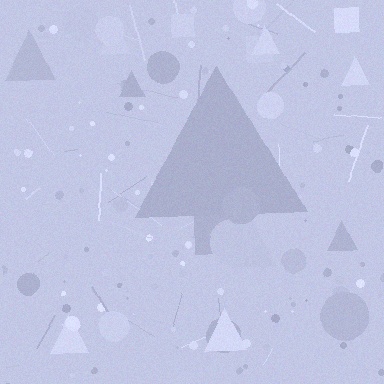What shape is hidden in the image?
A triangle is hidden in the image.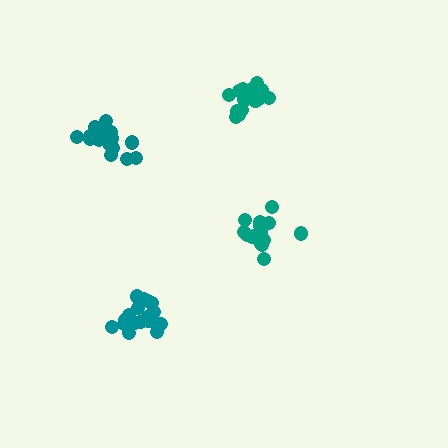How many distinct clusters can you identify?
There are 4 distinct clusters.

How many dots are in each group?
Group 1: 19 dots, Group 2: 19 dots, Group 3: 19 dots, Group 4: 16 dots (73 total).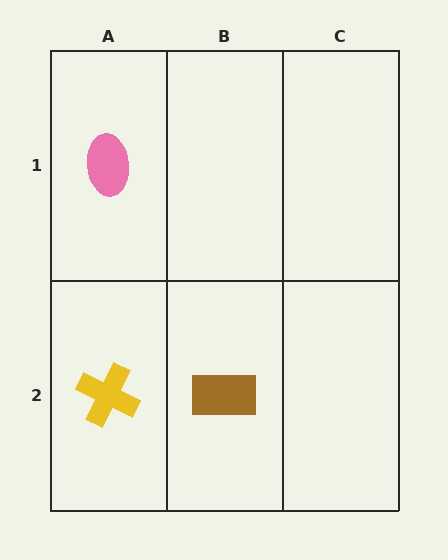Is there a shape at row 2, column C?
No, that cell is empty.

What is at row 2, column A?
A yellow cross.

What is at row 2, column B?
A brown rectangle.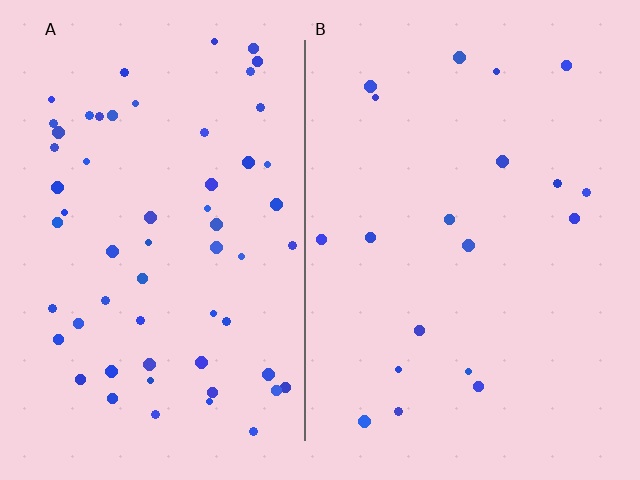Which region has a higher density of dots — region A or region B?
A (the left).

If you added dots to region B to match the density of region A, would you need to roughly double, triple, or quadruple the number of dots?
Approximately triple.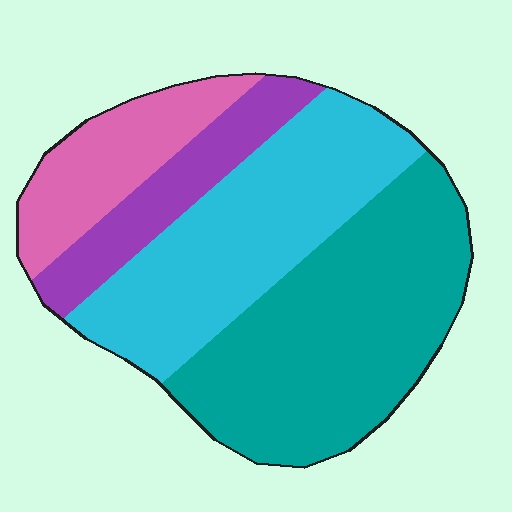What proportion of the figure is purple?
Purple takes up about one eighth (1/8) of the figure.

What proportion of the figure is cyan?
Cyan covers 32% of the figure.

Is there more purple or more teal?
Teal.